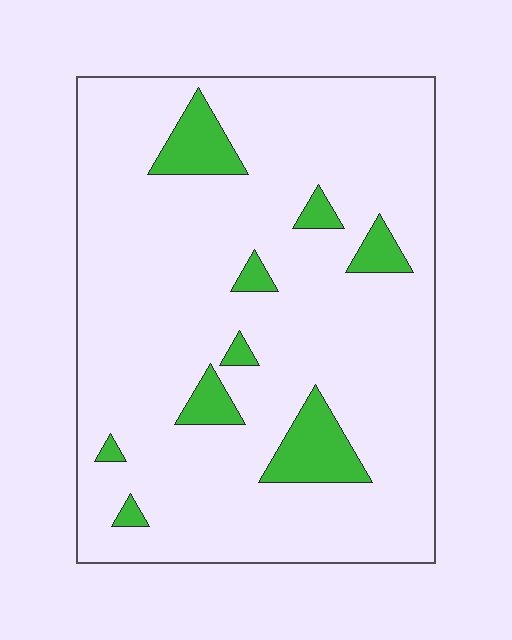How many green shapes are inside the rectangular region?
9.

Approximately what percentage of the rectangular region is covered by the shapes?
Approximately 10%.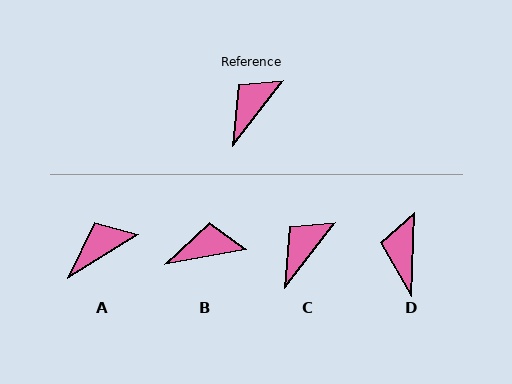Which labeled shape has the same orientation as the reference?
C.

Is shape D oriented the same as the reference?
No, it is off by about 35 degrees.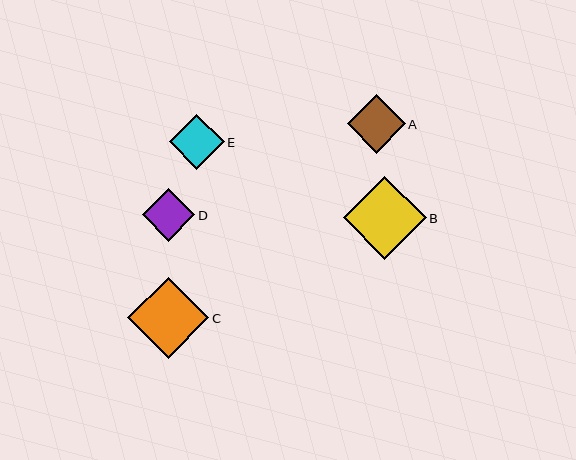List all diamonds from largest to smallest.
From largest to smallest: B, C, A, E, D.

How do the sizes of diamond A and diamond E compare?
Diamond A and diamond E are approximately the same size.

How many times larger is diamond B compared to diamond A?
Diamond B is approximately 1.4 times the size of diamond A.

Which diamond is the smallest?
Diamond D is the smallest with a size of approximately 52 pixels.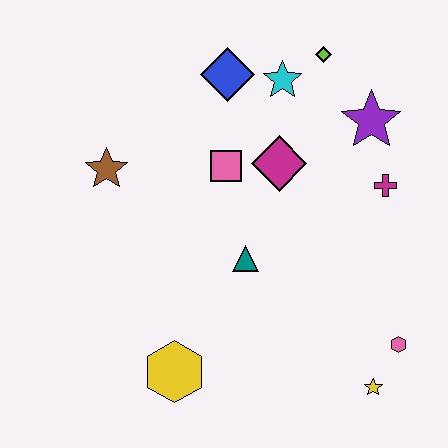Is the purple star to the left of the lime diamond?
No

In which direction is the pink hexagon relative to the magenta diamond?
The pink hexagon is below the magenta diamond.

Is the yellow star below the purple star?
Yes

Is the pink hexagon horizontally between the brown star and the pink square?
No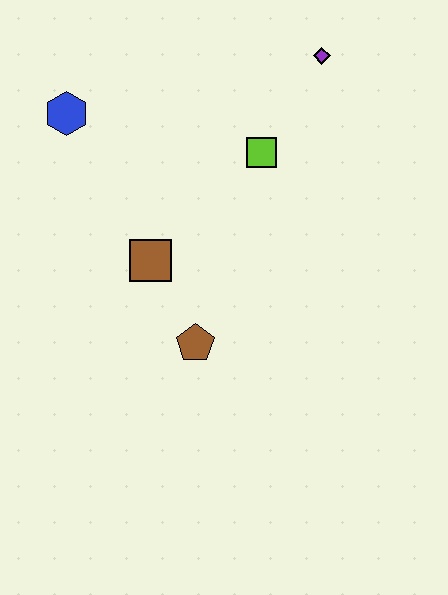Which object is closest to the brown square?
The brown pentagon is closest to the brown square.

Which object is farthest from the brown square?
The purple diamond is farthest from the brown square.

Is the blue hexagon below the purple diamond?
Yes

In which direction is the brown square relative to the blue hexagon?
The brown square is below the blue hexagon.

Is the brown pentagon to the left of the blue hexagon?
No